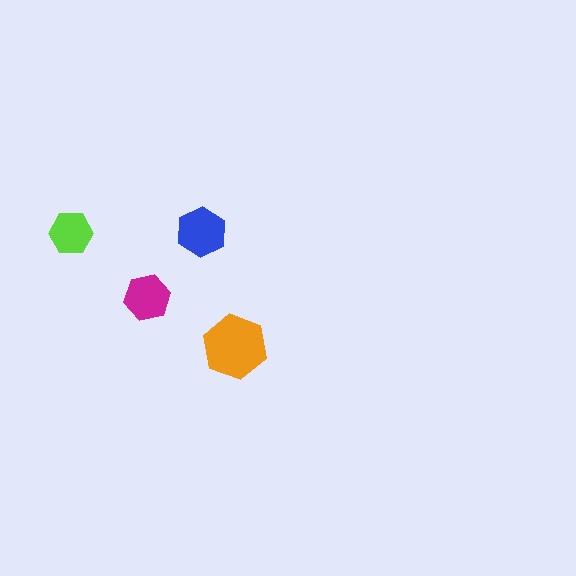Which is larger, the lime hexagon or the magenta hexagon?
The magenta one.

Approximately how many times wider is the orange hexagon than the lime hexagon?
About 1.5 times wider.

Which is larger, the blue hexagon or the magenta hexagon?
The blue one.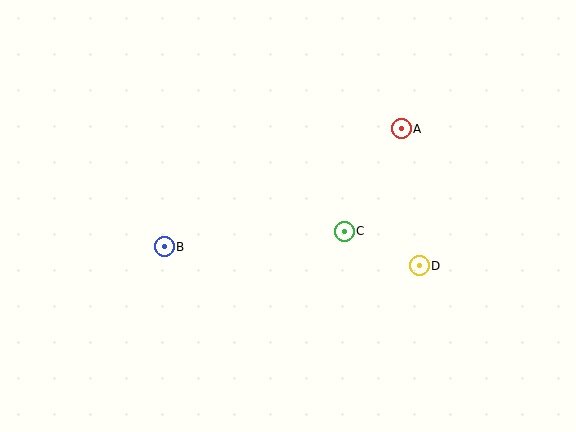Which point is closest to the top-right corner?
Point A is closest to the top-right corner.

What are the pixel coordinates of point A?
Point A is at (401, 129).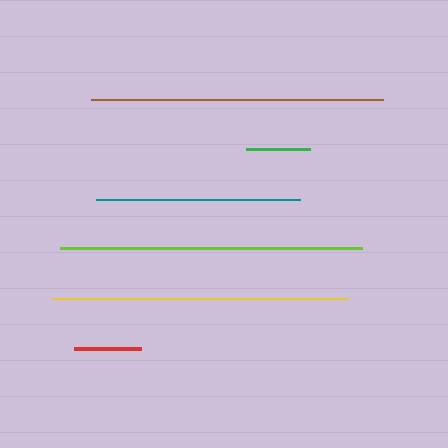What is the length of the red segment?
The red segment is approximately 67 pixels long.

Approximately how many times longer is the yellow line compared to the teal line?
The yellow line is approximately 1.5 times the length of the teal line.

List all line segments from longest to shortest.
From longest to shortest: lime, yellow, brown, teal, red, green.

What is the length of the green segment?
The green segment is approximately 64 pixels long.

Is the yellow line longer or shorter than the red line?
The yellow line is longer than the red line.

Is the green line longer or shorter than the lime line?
The lime line is longer than the green line.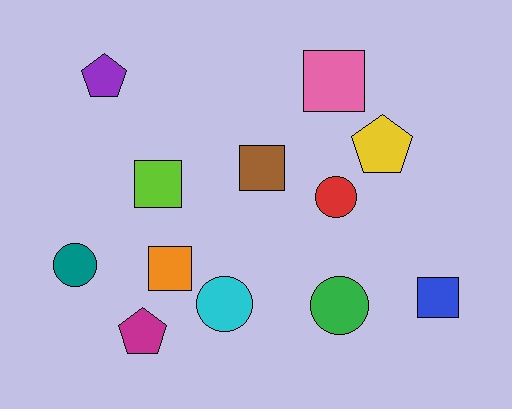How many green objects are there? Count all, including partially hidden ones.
There is 1 green object.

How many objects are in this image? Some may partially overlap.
There are 12 objects.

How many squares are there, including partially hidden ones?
There are 5 squares.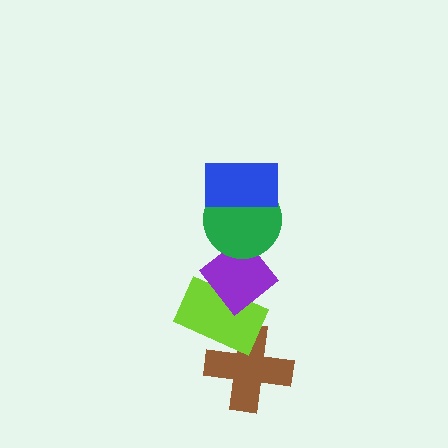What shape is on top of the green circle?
The blue rectangle is on top of the green circle.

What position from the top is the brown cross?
The brown cross is 5th from the top.